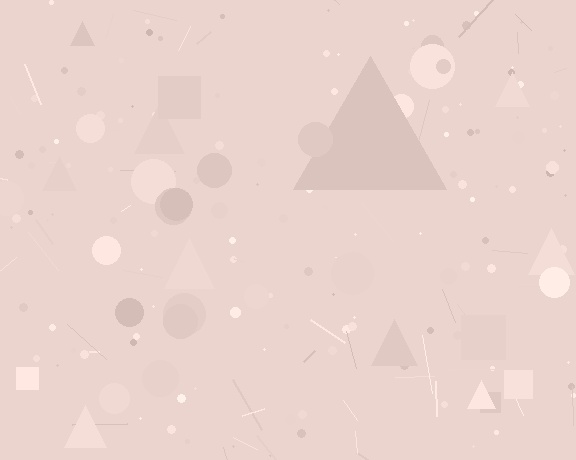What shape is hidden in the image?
A triangle is hidden in the image.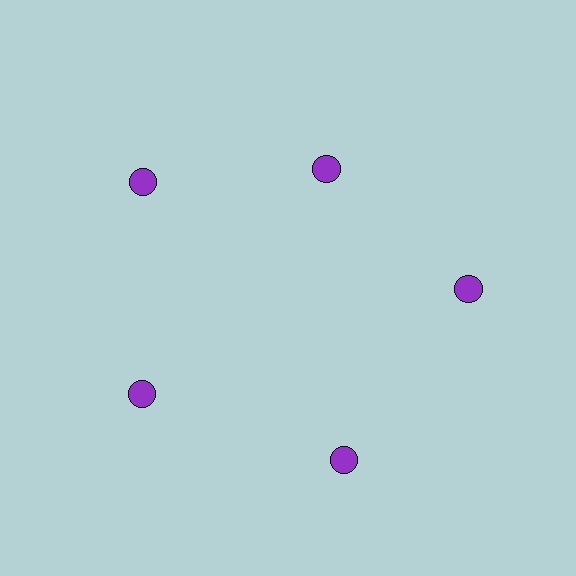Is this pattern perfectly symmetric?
No. The 5 purple circles are arranged in a ring, but one element near the 1 o'clock position is pulled inward toward the center, breaking the 5-fold rotational symmetry.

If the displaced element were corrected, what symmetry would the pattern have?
It would have 5-fold rotational symmetry — the pattern would map onto itself every 72 degrees.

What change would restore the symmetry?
The symmetry would be restored by moving it outward, back onto the ring so that all 5 circles sit at equal angles and equal distance from the center.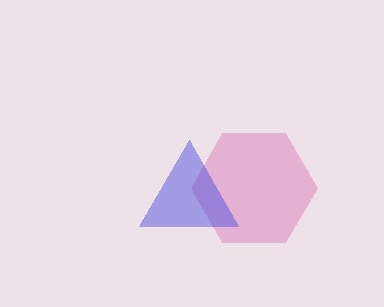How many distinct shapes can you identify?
There are 2 distinct shapes: a pink hexagon, a blue triangle.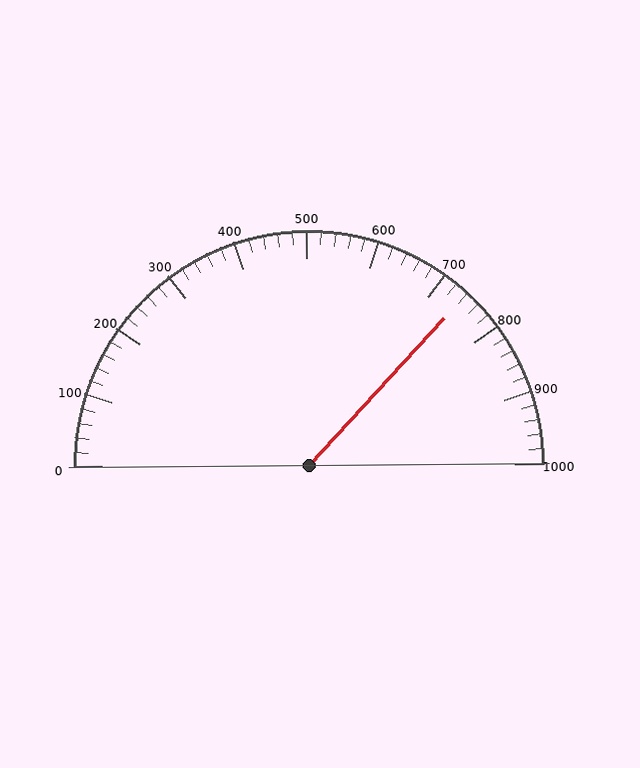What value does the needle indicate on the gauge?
The needle indicates approximately 740.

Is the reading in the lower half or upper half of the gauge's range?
The reading is in the upper half of the range (0 to 1000).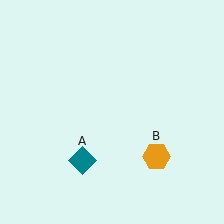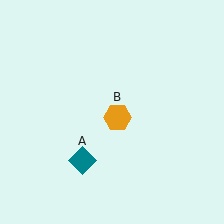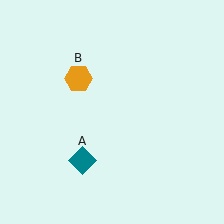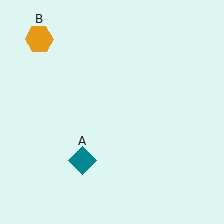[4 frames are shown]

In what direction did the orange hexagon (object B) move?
The orange hexagon (object B) moved up and to the left.